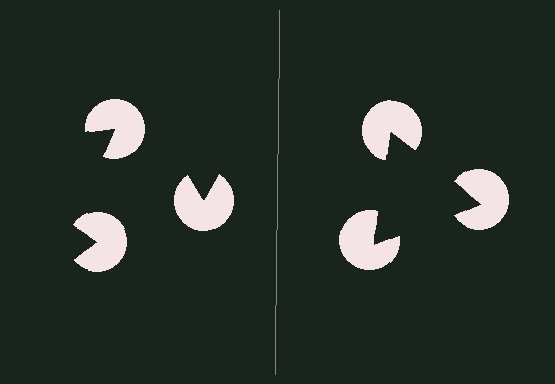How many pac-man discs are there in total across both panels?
6 — 3 on each side.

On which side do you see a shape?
An illusory triangle appears on the right side. On the left side the wedge cuts are rotated, so no coherent shape forms.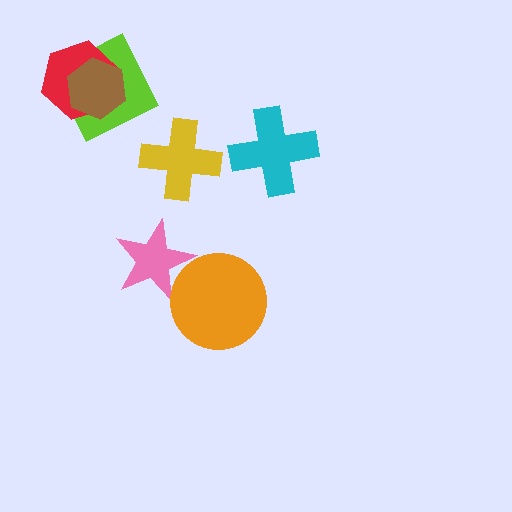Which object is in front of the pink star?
The orange circle is in front of the pink star.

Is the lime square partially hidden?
Yes, it is partially covered by another shape.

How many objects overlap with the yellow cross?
0 objects overlap with the yellow cross.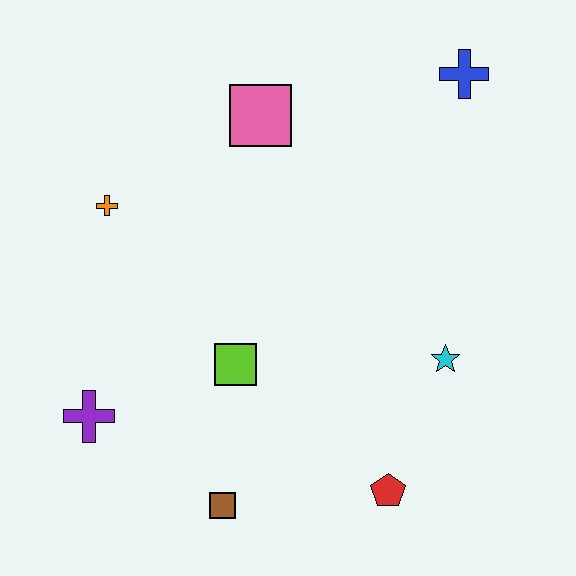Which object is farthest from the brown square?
The blue cross is farthest from the brown square.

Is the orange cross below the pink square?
Yes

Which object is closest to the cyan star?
The red pentagon is closest to the cyan star.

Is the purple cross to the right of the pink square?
No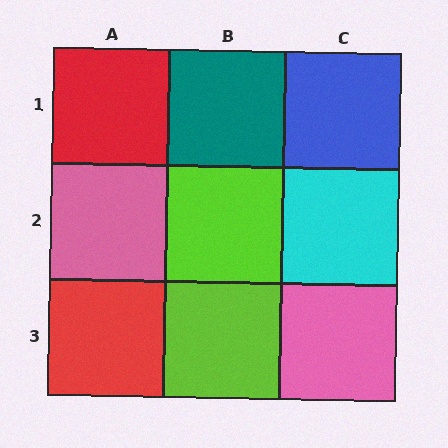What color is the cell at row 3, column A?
Red.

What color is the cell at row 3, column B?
Lime.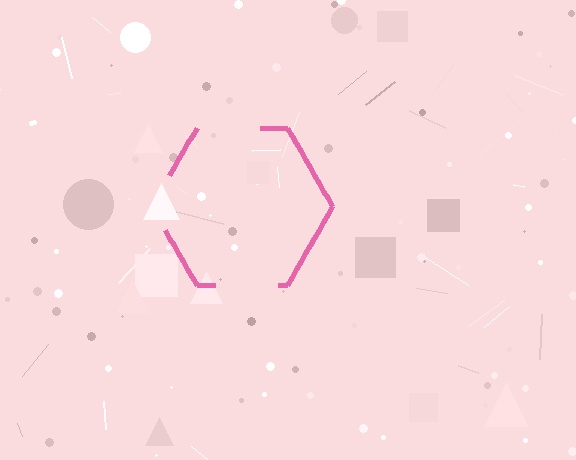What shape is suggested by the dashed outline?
The dashed outline suggests a hexagon.